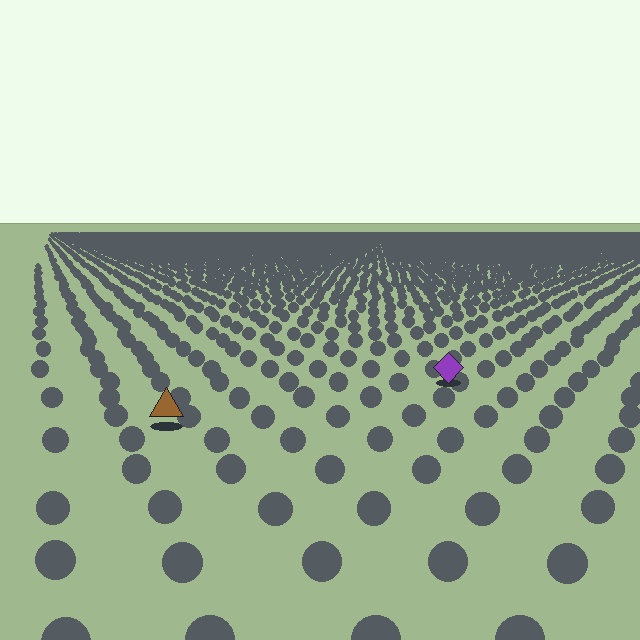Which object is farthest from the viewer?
The purple diamond is farthest from the viewer. It appears smaller and the ground texture around it is denser.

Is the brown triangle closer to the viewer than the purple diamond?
Yes. The brown triangle is closer — you can tell from the texture gradient: the ground texture is coarser near it.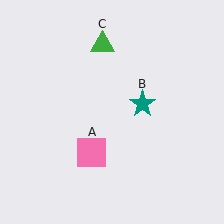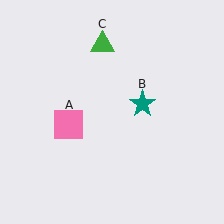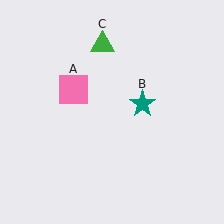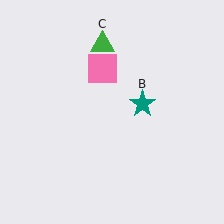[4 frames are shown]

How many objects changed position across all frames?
1 object changed position: pink square (object A).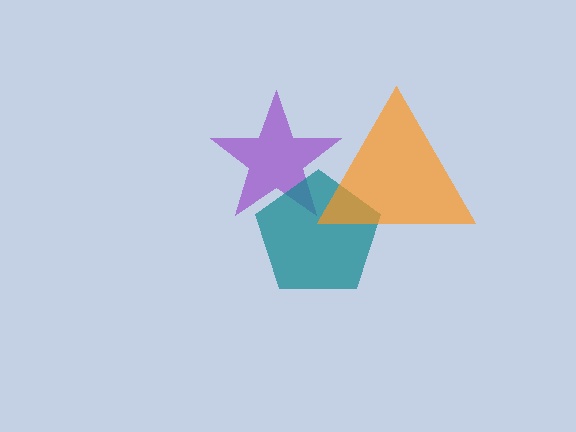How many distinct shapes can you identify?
There are 3 distinct shapes: a purple star, a teal pentagon, an orange triangle.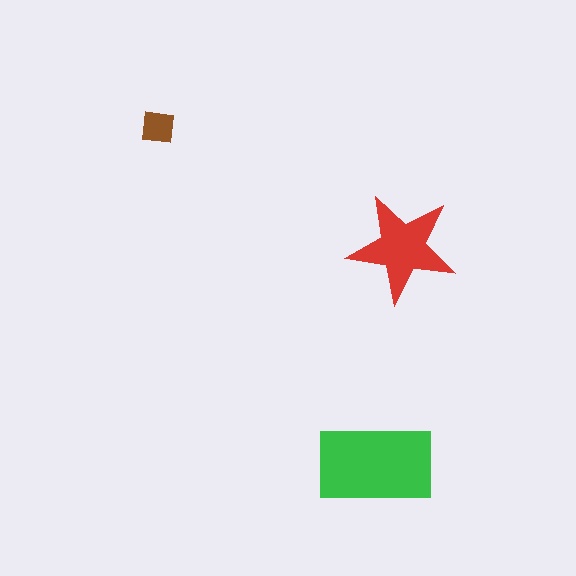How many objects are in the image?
There are 3 objects in the image.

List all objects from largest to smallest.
The green rectangle, the red star, the brown square.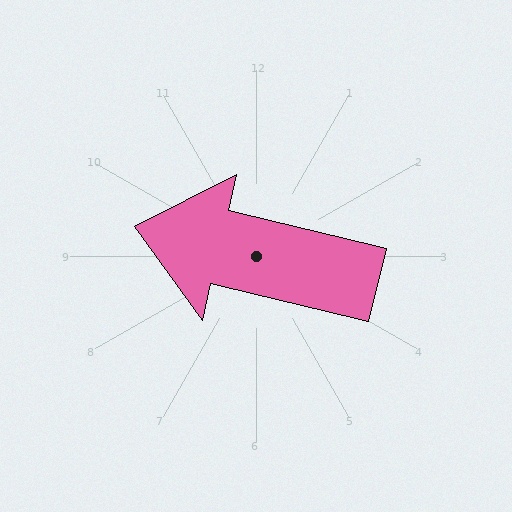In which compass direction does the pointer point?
West.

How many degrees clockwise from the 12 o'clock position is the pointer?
Approximately 283 degrees.